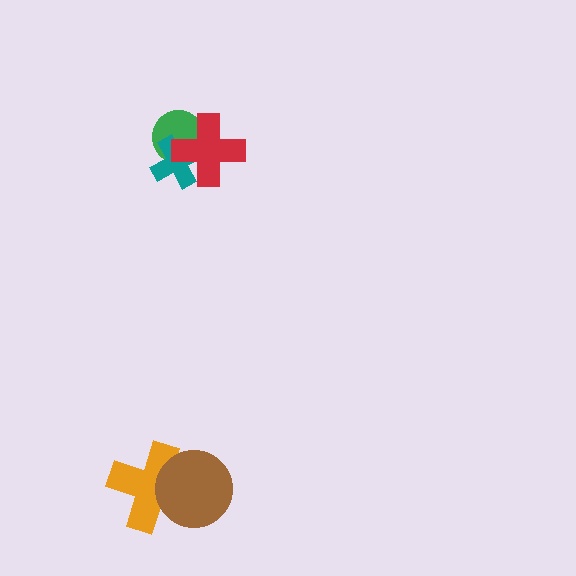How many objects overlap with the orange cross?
1 object overlaps with the orange cross.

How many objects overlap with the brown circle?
1 object overlaps with the brown circle.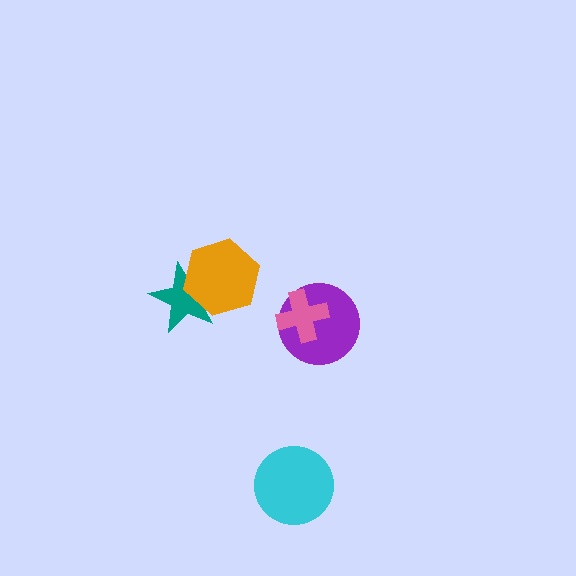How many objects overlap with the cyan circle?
0 objects overlap with the cyan circle.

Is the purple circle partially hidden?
Yes, it is partially covered by another shape.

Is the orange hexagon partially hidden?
No, no other shape covers it.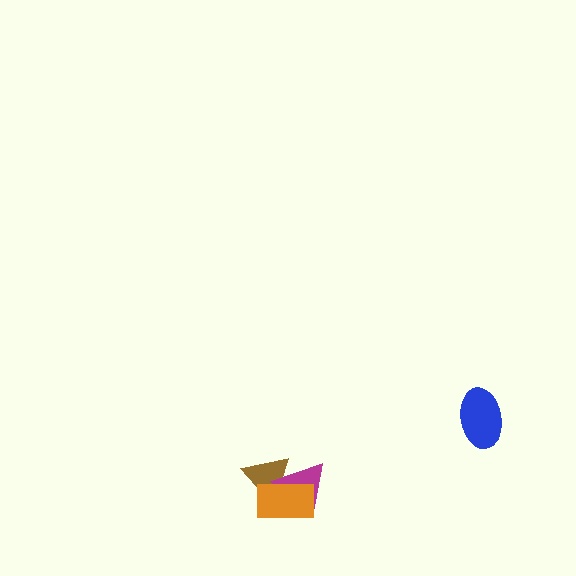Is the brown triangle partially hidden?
Yes, it is partially covered by another shape.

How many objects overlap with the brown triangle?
2 objects overlap with the brown triangle.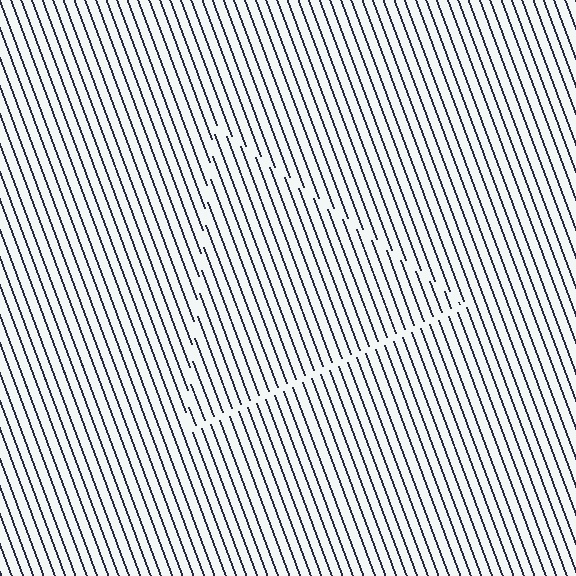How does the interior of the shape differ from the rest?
The interior of the shape contains the same grating, shifted by half a period — the contour is defined by the phase discontinuity where line-ends from the inner and outer gratings abut.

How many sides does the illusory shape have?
3 sides — the line-ends trace a triangle.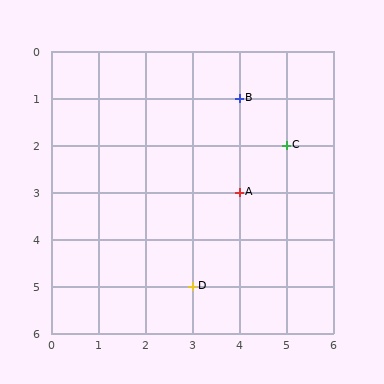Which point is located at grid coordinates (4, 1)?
Point B is at (4, 1).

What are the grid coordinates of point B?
Point B is at grid coordinates (4, 1).